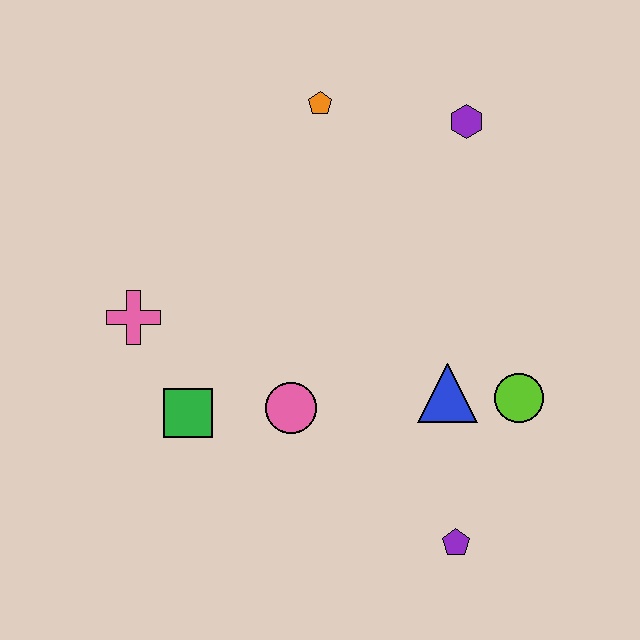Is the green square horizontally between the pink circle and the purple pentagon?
No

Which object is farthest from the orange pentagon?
The purple pentagon is farthest from the orange pentagon.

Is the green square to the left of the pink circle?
Yes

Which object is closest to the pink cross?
The green square is closest to the pink cross.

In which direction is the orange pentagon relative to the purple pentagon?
The orange pentagon is above the purple pentagon.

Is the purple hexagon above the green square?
Yes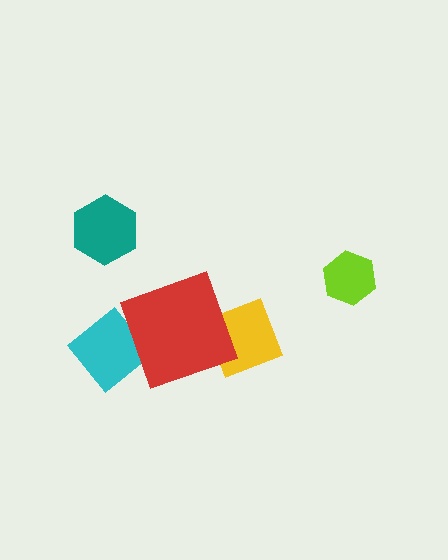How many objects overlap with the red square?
2 objects overlap with the red square.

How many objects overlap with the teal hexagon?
0 objects overlap with the teal hexagon.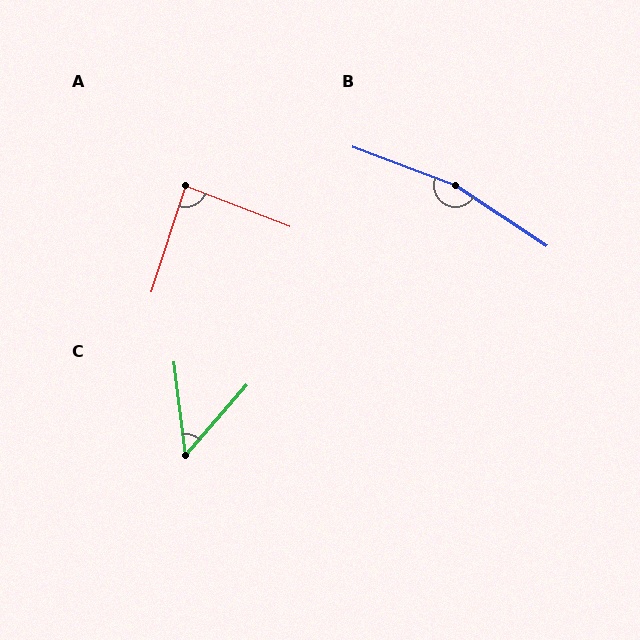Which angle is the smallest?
C, at approximately 48 degrees.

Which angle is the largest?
B, at approximately 167 degrees.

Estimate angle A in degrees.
Approximately 87 degrees.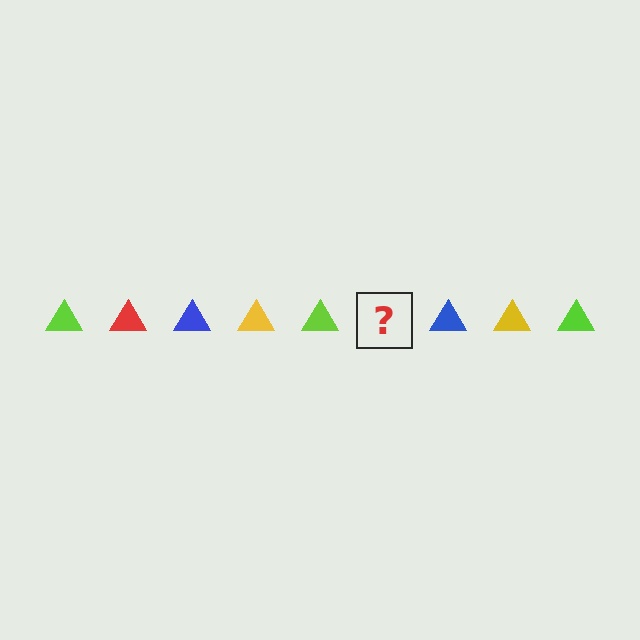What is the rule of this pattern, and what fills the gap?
The rule is that the pattern cycles through lime, red, blue, yellow triangles. The gap should be filled with a red triangle.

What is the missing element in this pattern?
The missing element is a red triangle.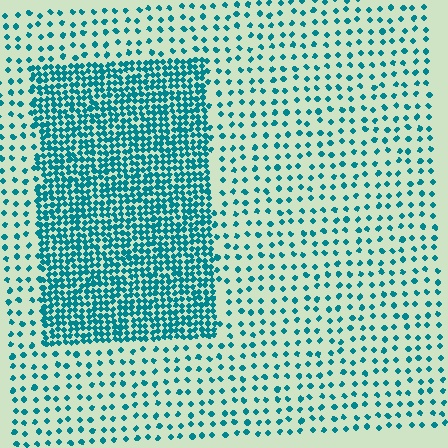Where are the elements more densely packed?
The elements are more densely packed inside the rectangle boundary.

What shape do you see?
I see a rectangle.